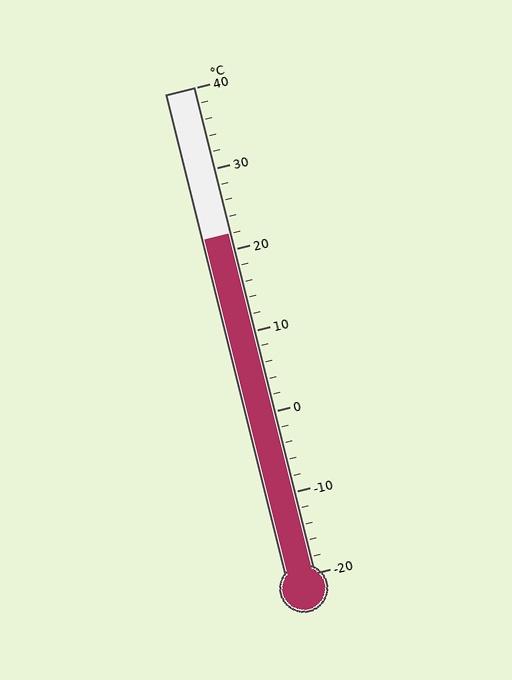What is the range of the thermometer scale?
The thermometer scale ranges from -20°C to 40°C.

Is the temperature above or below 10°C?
The temperature is above 10°C.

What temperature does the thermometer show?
The thermometer shows approximately 22°C.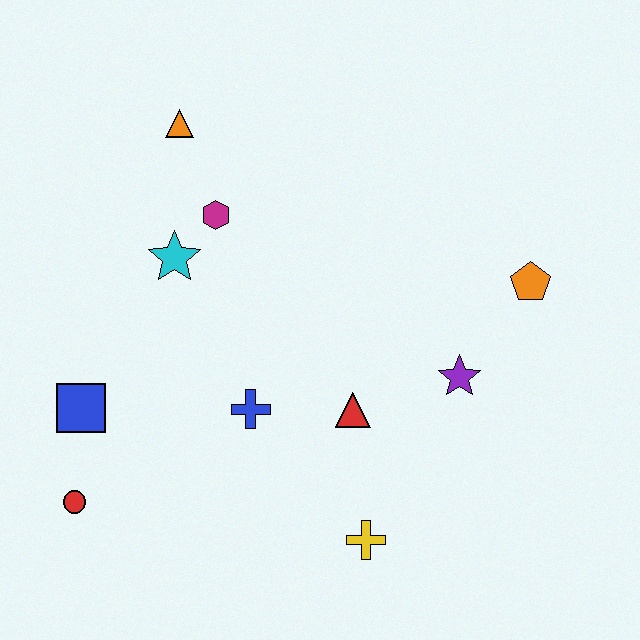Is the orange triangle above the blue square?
Yes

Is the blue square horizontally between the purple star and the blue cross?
No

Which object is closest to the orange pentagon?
The purple star is closest to the orange pentagon.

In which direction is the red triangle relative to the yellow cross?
The red triangle is above the yellow cross.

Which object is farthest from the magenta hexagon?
The yellow cross is farthest from the magenta hexagon.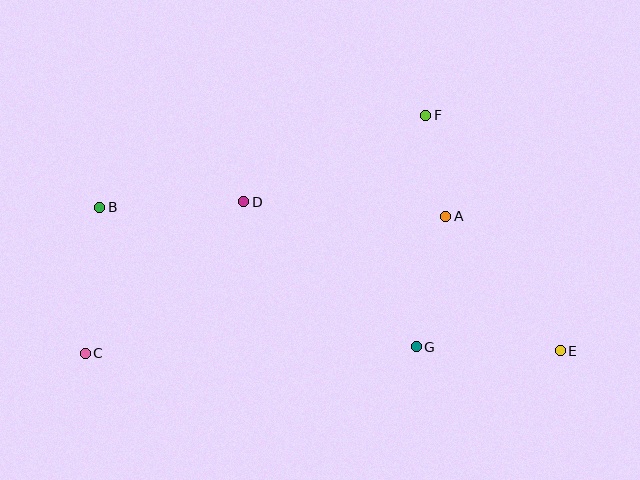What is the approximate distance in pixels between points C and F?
The distance between C and F is approximately 415 pixels.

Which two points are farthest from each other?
Points B and E are farthest from each other.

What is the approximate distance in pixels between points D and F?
The distance between D and F is approximately 201 pixels.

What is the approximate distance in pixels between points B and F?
The distance between B and F is approximately 338 pixels.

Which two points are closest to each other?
Points A and F are closest to each other.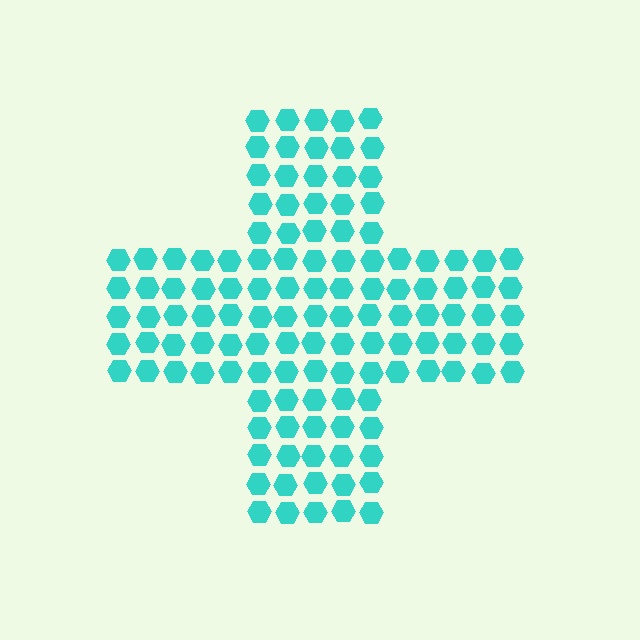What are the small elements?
The small elements are hexagons.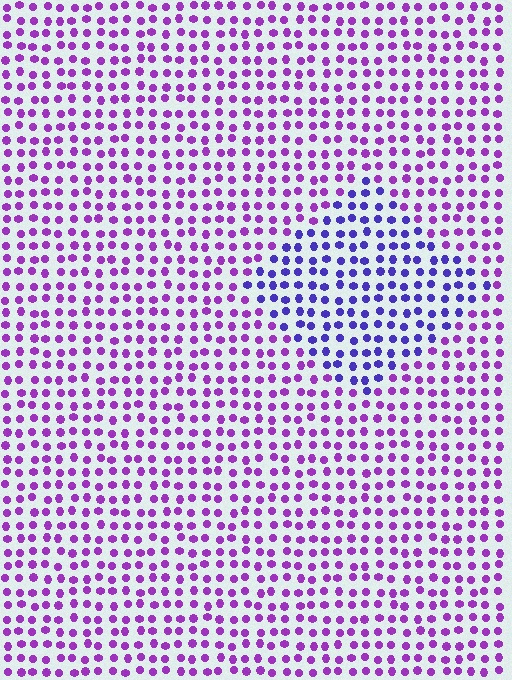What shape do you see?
I see a diamond.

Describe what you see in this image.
The image is filled with small purple elements in a uniform arrangement. A diamond-shaped region is visible where the elements are tinted to a slightly different hue, forming a subtle color boundary.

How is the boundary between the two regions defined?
The boundary is defined purely by a slight shift in hue (about 38 degrees). Spacing, size, and orientation are identical on both sides.